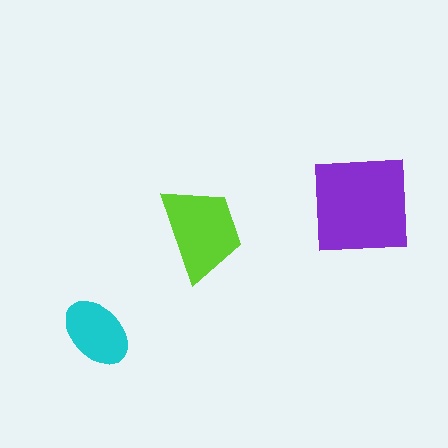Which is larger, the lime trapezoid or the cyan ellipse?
The lime trapezoid.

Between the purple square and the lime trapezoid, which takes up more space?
The purple square.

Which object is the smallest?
The cyan ellipse.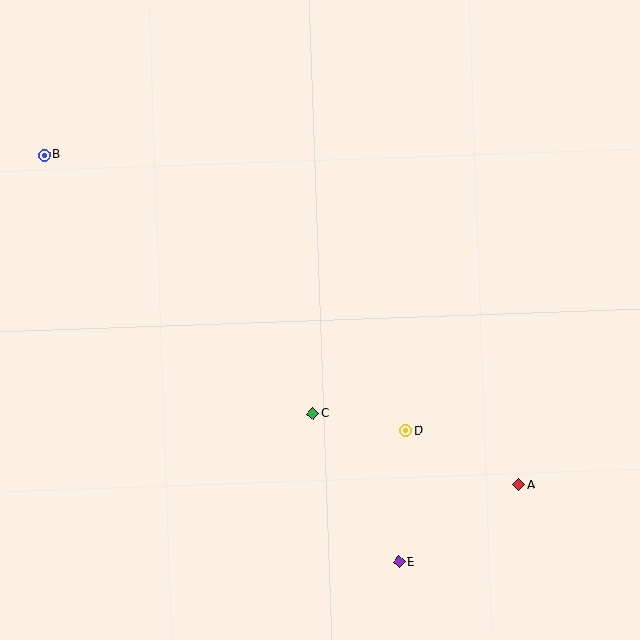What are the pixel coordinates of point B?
Point B is at (44, 155).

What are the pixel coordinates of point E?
Point E is at (399, 562).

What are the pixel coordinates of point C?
Point C is at (313, 413).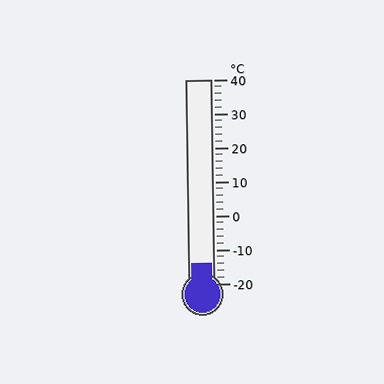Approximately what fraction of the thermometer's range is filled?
The thermometer is filled to approximately 10% of its range.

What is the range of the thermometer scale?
The thermometer scale ranges from -20°C to 40°C.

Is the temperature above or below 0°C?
The temperature is below 0°C.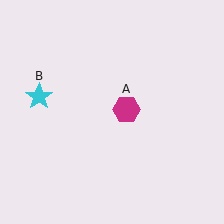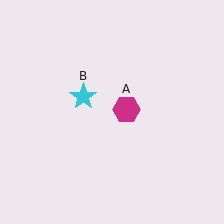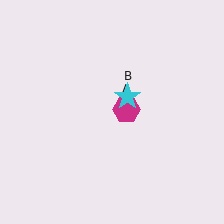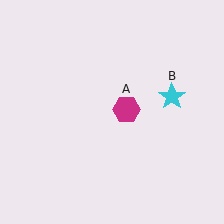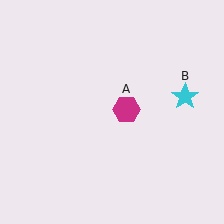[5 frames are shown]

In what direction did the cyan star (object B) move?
The cyan star (object B) moved right.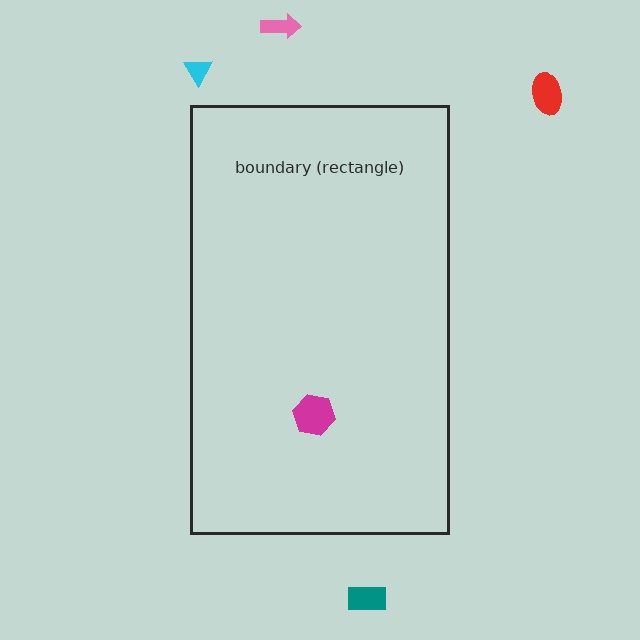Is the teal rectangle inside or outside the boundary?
Outside.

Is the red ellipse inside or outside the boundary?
Outside.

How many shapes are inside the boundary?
1 inside, 4 outside.